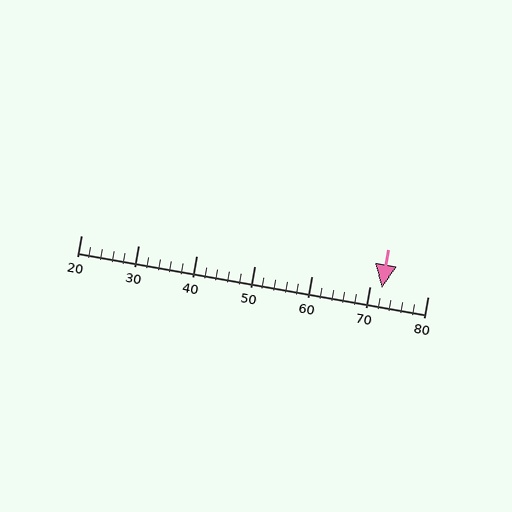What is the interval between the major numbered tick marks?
The major tick marks are spaced 10 units apart.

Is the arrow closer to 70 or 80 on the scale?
The arrow is closer to 70.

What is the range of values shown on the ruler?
The ruler shows values from 20 to 80.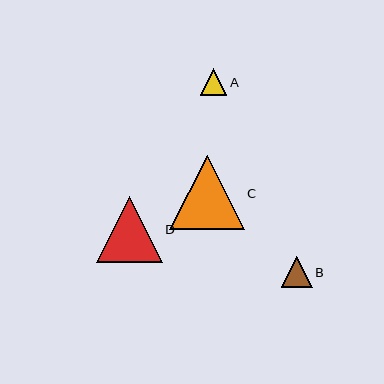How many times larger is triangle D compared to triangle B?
Triangle D is approximately 2.1 times the size of triangle B.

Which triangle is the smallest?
Triangle A is the smallest with a size of approximately 26 pixels.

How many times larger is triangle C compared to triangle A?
Triangle C is approximately 2.8 times the size of triangle A.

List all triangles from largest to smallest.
From largest to smallest: C, D, B, A.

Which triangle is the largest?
Triangle C is the largest with a size of approximately 74 pixels.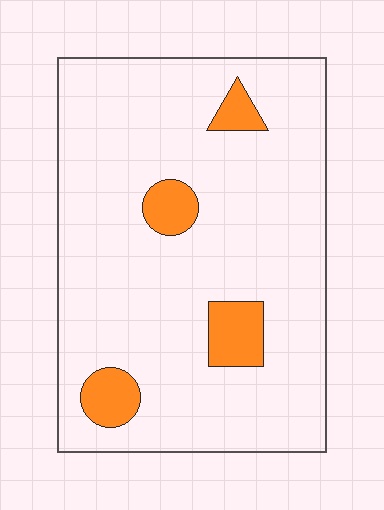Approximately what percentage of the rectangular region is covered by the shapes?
Approximately 10%.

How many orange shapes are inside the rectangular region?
4.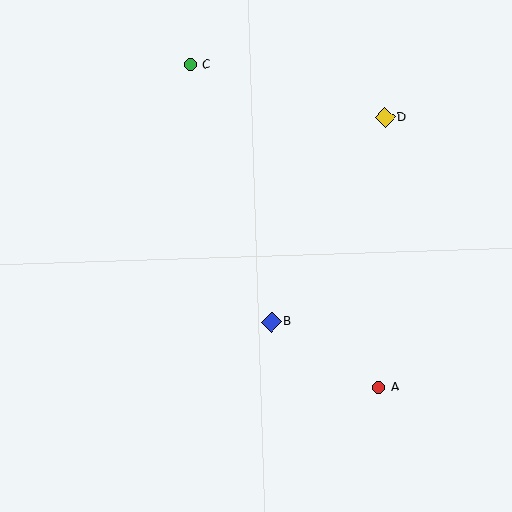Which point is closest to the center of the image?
Point B at (271, 322) is closest to the center.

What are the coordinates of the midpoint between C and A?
The midpoint between C and A is at (284, 226).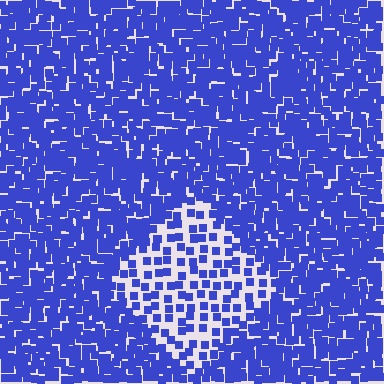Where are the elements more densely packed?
The elements are more densely packed outside the diamond boundary.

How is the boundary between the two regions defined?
The boundary is defined by a change in element density (approximately 2.4x ratio). All elements are the same color, size, and shape.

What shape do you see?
I see a diamond.